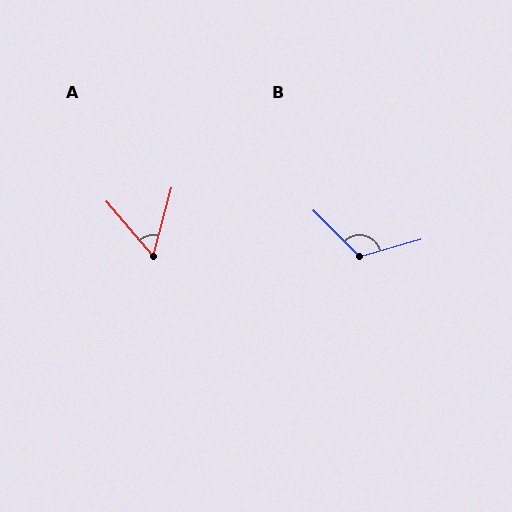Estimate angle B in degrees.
Approximately 119 degrees.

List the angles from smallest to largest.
A (55°), B (119°).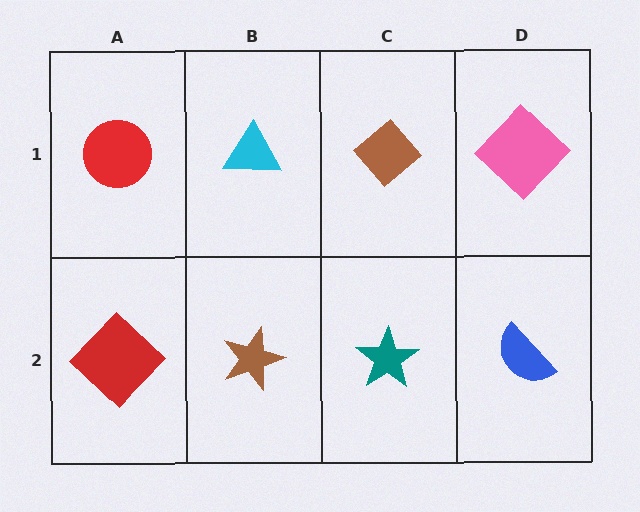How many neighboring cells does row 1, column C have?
3.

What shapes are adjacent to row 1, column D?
A blue semicircle (row 2, column D), a brown diamond (row 1, column C).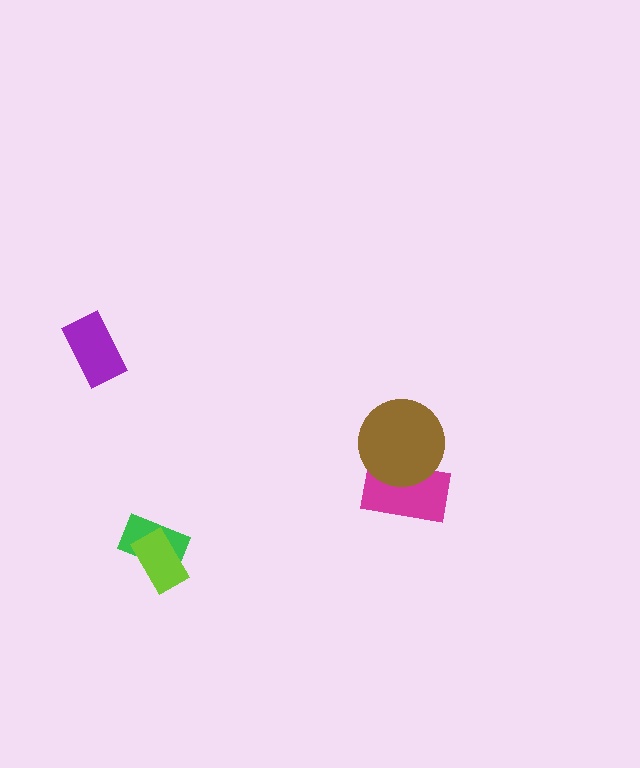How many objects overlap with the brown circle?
1 object overlaps with the brown circle.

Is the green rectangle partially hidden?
Yes, it is partially covered by another shape.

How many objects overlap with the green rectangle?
1 object overlaps with the green rectangle.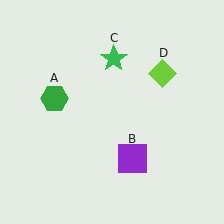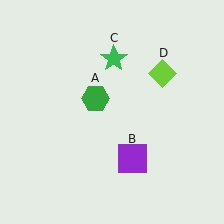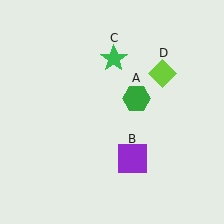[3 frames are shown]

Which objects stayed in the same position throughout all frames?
Purple square (object B) and green star (object C) and lime diamond (object D) remained stationary.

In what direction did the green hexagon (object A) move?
The green hexagon (object A) moved right.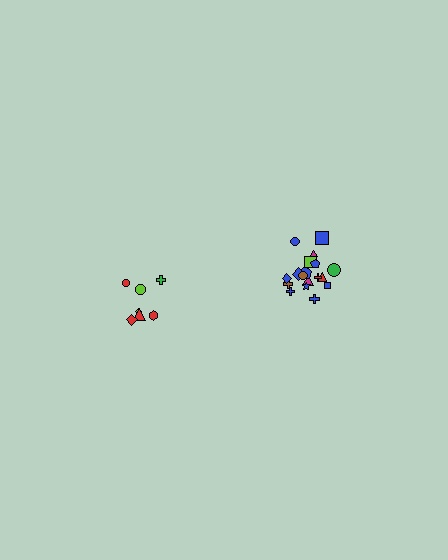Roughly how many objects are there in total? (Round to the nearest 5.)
Roughly 25 objects in total.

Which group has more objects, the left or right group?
The right group.